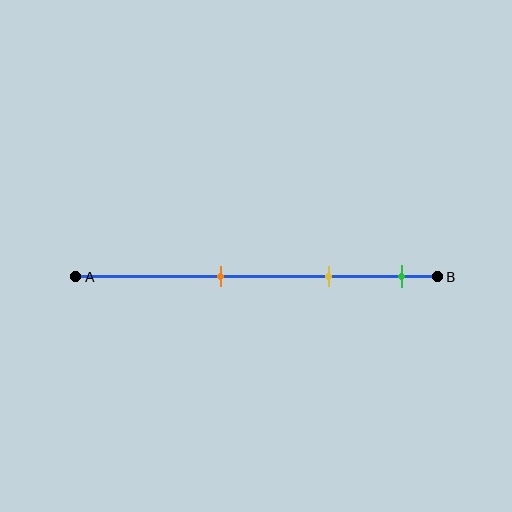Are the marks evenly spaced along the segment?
Yes, the marks are approximately evenly spaced.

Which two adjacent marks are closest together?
The yellow and green marks are the closest adjacent pair.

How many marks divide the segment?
There are 3 marks dividing the segment.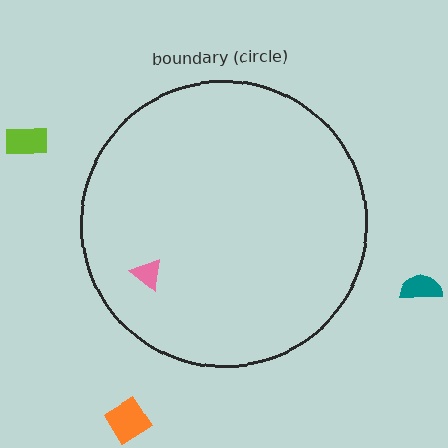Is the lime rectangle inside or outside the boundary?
Outside.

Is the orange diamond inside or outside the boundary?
Outside.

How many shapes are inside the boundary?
1 inside, 3 outside.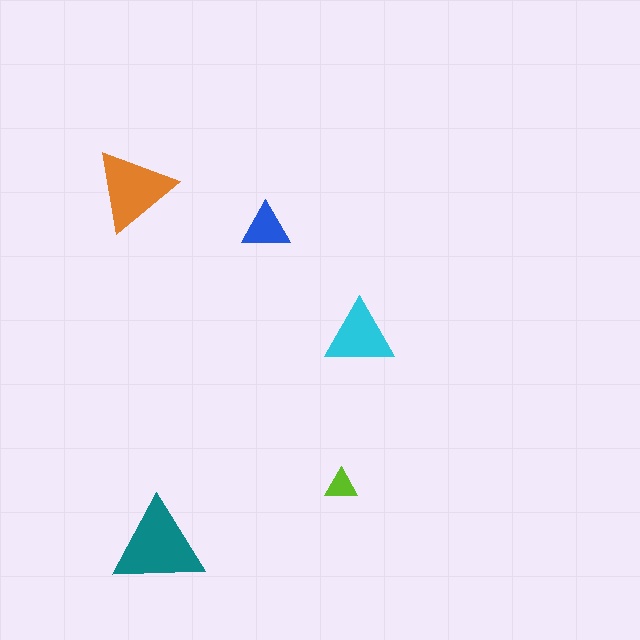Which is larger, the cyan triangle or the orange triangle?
The orange one.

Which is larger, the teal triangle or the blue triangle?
The teal one.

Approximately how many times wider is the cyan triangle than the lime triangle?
About 2 times wider.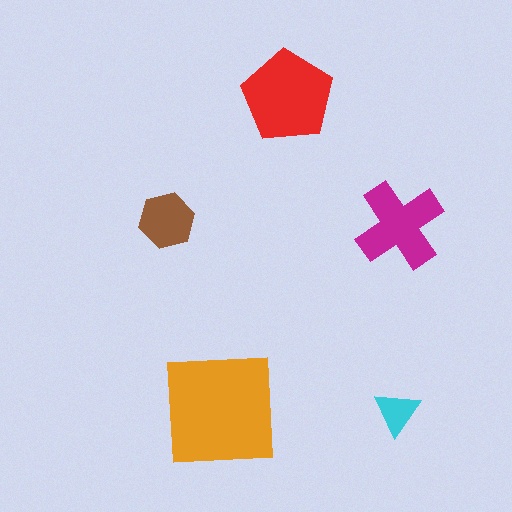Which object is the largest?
The orange square.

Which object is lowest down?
The cyan triangle is bottommost.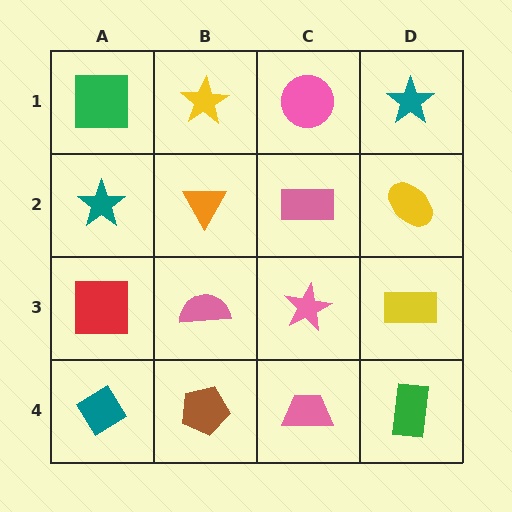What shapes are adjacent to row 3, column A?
A teal star (row 2, column A), a teal diamond (row 4, column A), a pink semicircle (row 3, column B).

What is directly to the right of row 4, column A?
A brown pentagon.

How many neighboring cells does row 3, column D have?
3.